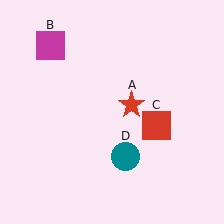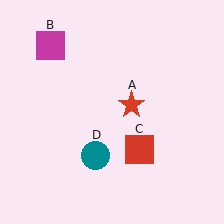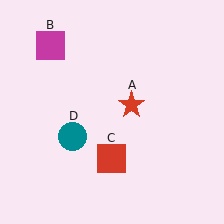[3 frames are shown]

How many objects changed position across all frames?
2 objects changed position: red square (object C), teal circle (object D).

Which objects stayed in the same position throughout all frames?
Red star (object A) and magenta square (object B) remained stationary.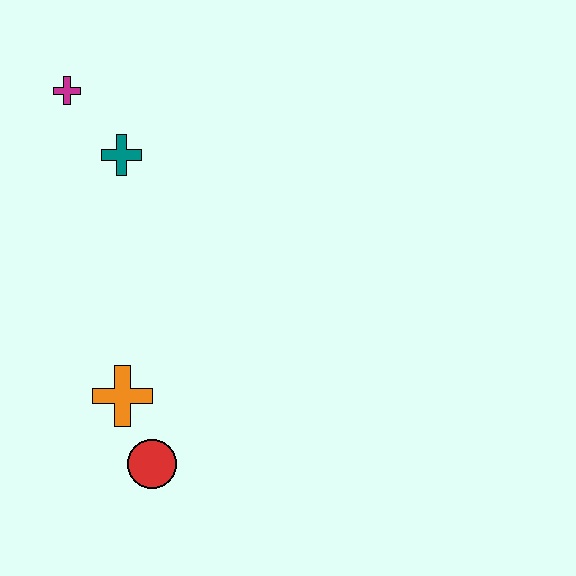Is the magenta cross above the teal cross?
Yes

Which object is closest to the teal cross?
The magenta cross is closest to the teal cross.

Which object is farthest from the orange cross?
The magenta cross is farthest from the orange cross.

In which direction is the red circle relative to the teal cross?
The red circle is below the teal cross.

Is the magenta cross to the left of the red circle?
Yes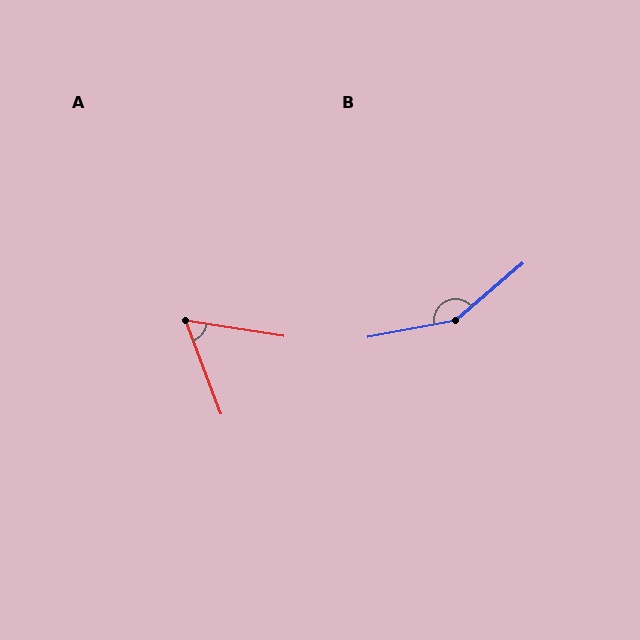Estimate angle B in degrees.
Approximately 151 degrees.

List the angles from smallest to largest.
A (60°), B (151°).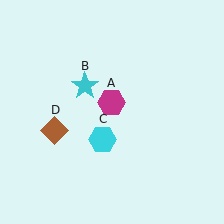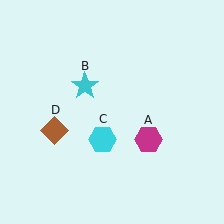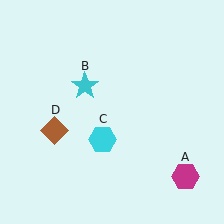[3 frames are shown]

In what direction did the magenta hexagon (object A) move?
The magenta hexagon (object A) moved down and to the right.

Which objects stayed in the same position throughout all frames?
Cyan star (object B) and cyan hexagon (object C) and brown diamond (object D) remained stationary.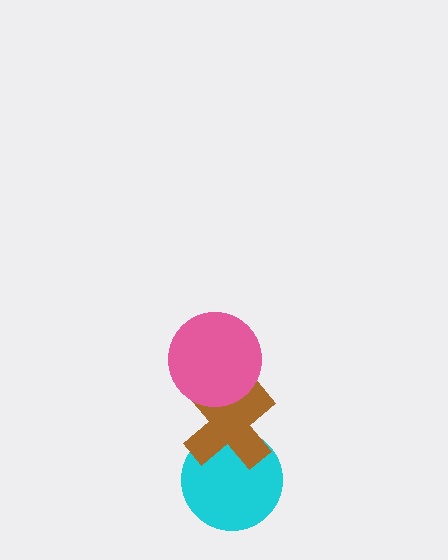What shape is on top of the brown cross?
The pink circle is on top of the brown cross.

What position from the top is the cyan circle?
The cyan circle is 3rd from the top.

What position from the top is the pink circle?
The pink circle is 1st from the top.